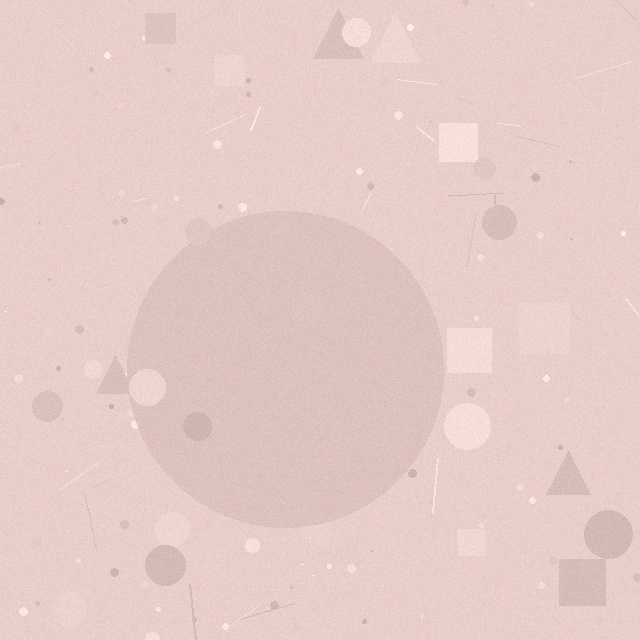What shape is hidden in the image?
A circle is hidden in the image.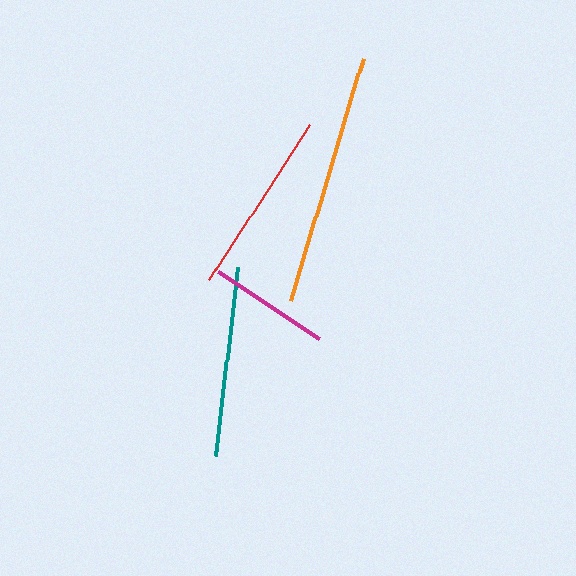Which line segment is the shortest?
The magenta line is the shortest at approximately 121 pixels.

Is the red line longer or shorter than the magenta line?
The red line is longer than the magenta line.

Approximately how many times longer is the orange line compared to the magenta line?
The orange line is approximately 2.1 times the length of the magenta line.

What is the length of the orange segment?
The orange segment is approximately 253 pixels long.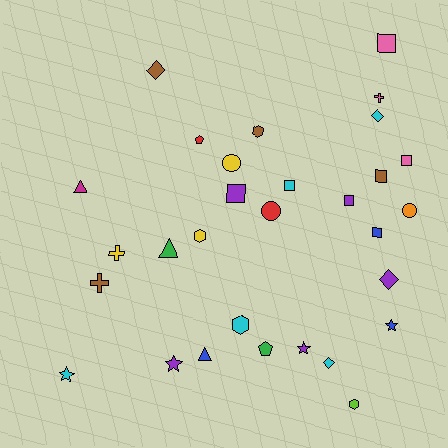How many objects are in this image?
There are 30 objects.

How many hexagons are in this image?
There are 4 hexagons.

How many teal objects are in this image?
There are no teal objects.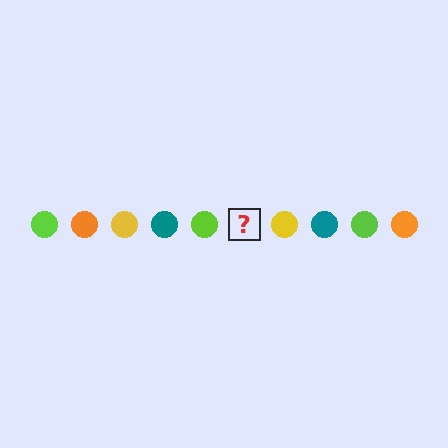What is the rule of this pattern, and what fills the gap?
The rule is that the pattern cycles through lime, orange, yellow, teal circles. The gap should be filled with an orange circle.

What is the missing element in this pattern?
The missing element is an orange circle.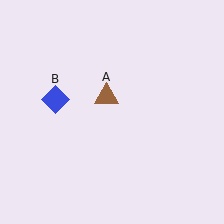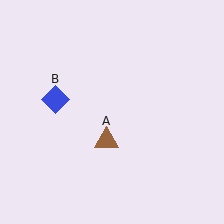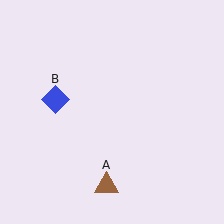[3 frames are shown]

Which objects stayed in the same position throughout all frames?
Blue diamond (object B) remained stationary.